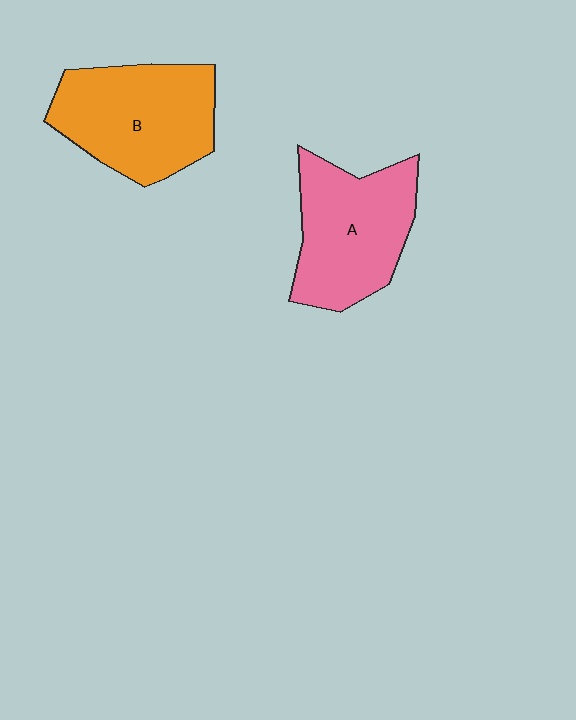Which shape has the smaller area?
Shape A (pink).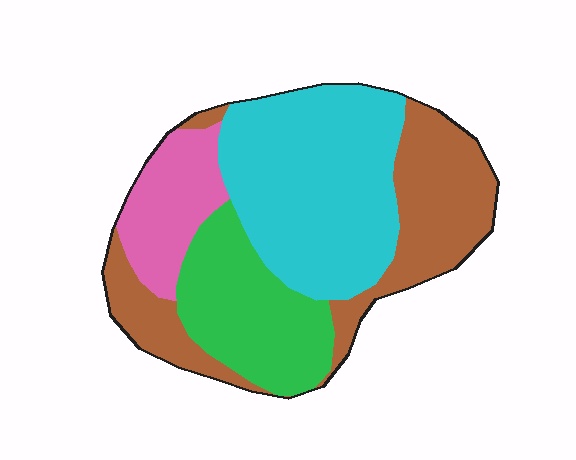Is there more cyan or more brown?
Cyan.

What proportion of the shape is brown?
Brown takes up about one quarter (1/4) of the shape.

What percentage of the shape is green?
Green takes up between a sixth and a third of the shape.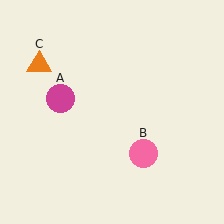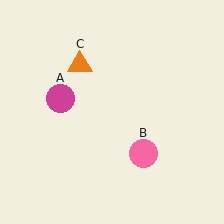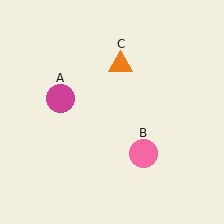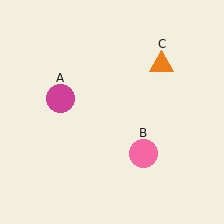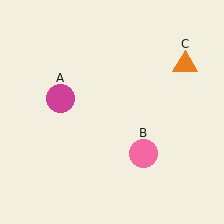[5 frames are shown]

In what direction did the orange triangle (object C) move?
The orange triangle (object C) moved right.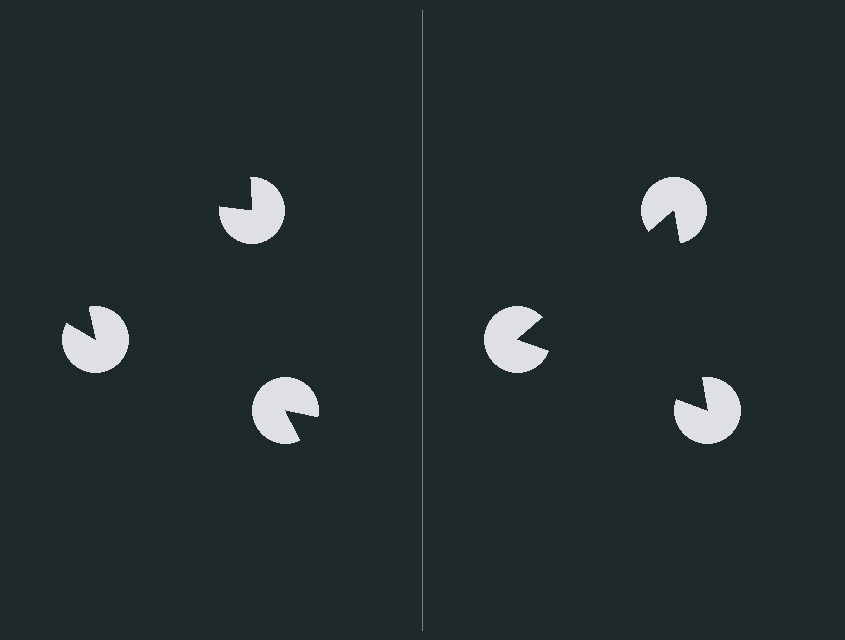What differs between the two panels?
The pac-man discs are positioned identically on both sides; only the wedge orientations differ. On the right they align to a triangle; on the left they are misaligned.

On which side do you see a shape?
An illusory triangle appears on the right side. On the left side the wedge cuts are rotated, so no coherent shape forms.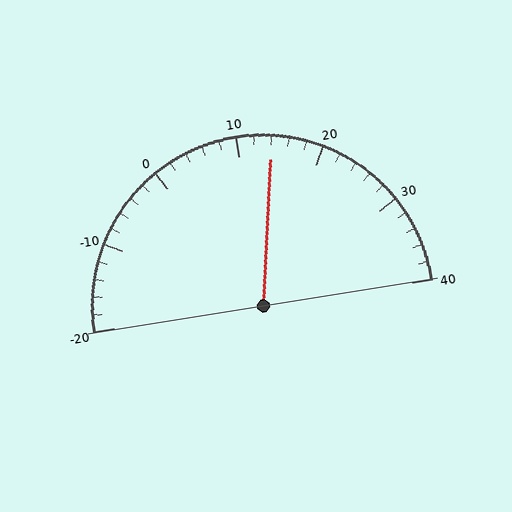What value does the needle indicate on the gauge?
The needle indicates approximately 14.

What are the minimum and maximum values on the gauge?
The gauge ranges from -20 to 40.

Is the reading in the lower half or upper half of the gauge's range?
The reading is in the upper half of the range (-20 to 40).